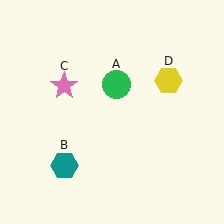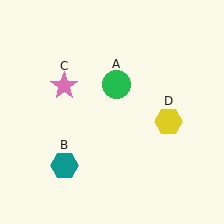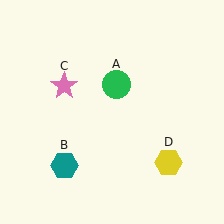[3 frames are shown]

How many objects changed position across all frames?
1 object changed position: yellow hexagon (object D).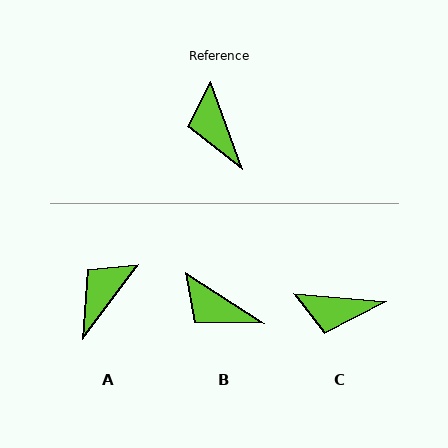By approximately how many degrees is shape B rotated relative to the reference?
Approximately 37 degrees counter-clockwise.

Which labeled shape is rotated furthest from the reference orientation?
C, about 65 degrees away.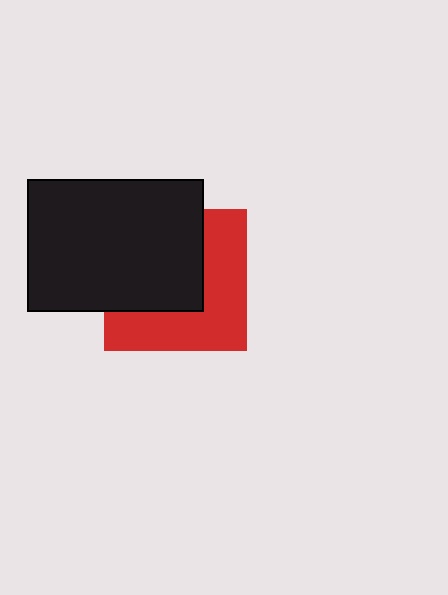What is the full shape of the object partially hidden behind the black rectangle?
The partially hidden object is a red square.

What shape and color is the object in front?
The object in front is a black rectangle.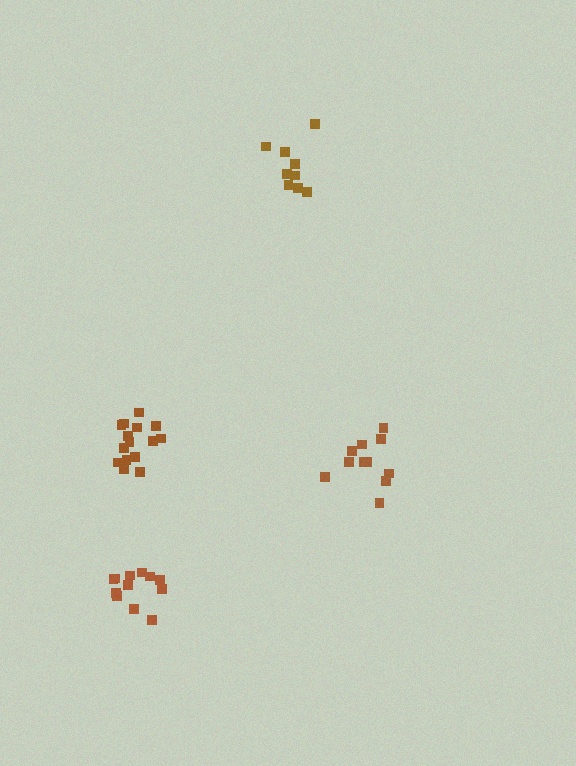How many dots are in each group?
Group 1: 15 dots, Group 2: 12 dots, Group 3: 9 dots, Group 4: 11 dots (47 total).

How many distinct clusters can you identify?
There are 4 distinct clusters.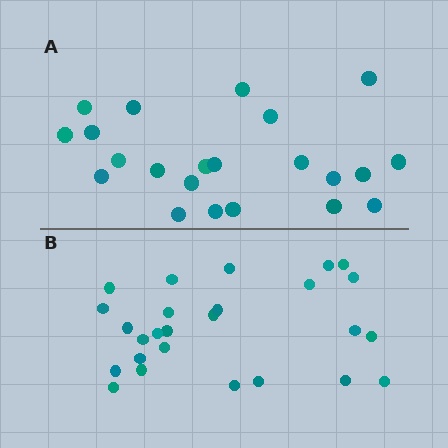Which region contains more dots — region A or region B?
Region B (the bottom region) has more dots.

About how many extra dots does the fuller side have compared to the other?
Region B has about 4 more dots than region A.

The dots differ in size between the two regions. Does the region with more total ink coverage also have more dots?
No. Region A has more total ink coverage because its dots are larger, but region B actually contains more individual dots. Total area can be misleading — the number of items is what matters here.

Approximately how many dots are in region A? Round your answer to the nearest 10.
About 20 dots. (The exact count is 22, which rounds to 20.)